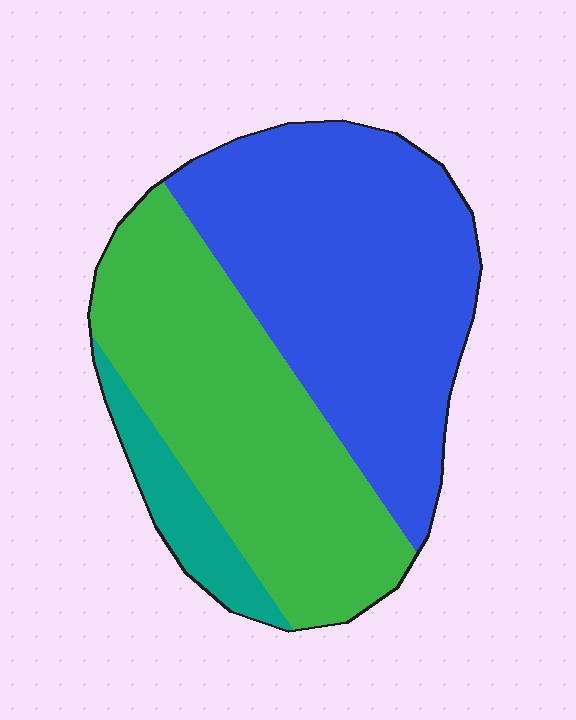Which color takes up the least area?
Teal, at roughly 10%.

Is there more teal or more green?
Green.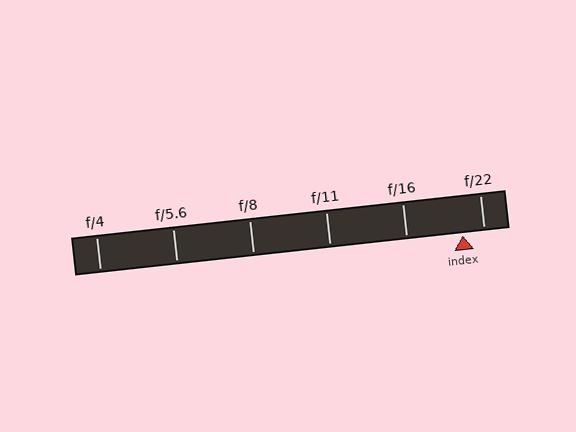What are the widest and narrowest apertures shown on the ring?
The widest aperture shown is f/4 and the narrowest is f/22.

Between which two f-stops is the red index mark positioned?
The index mark is between f/16 and f/22.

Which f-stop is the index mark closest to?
The index mark is closest to f/22.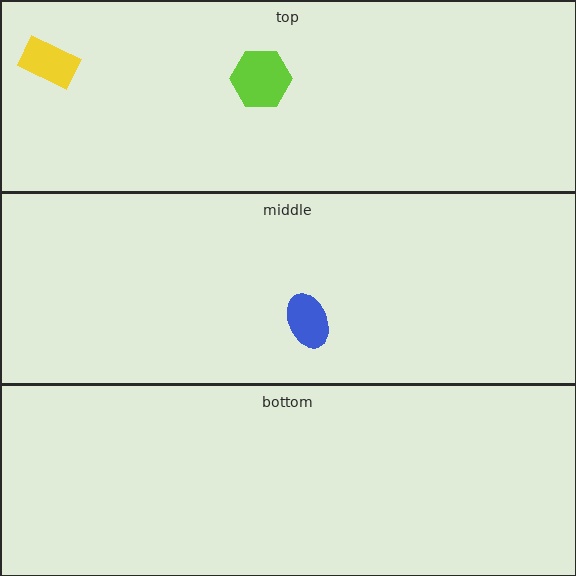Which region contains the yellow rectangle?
The top region.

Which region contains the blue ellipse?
The middle region.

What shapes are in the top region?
The yellow rectangle, the lime hexagon.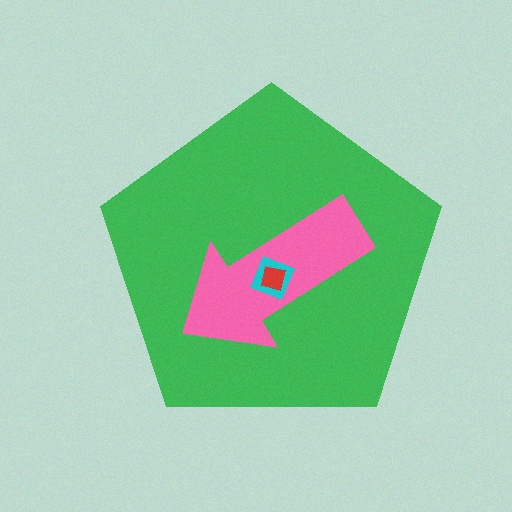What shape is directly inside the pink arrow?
The cyan square.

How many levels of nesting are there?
4.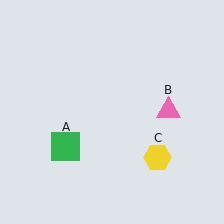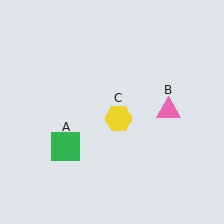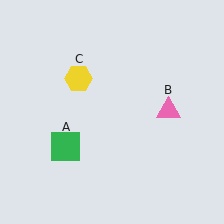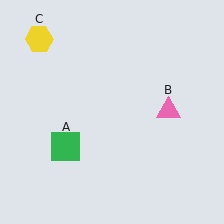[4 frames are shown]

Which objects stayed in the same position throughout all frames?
Green square (object A) and pink triangle (object B) remained stationary.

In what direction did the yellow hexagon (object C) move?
The yellow hexagon (object C) moved up and to the left.